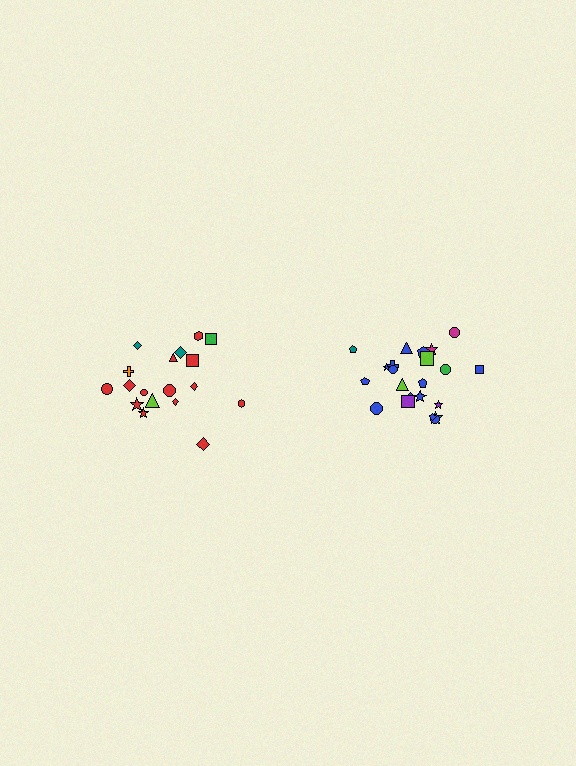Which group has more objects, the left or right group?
The right group.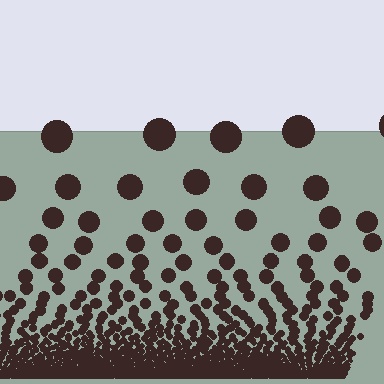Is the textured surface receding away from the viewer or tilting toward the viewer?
The surface appears to tilt toward the viewer. Texture elements get larger and sparser toward the top.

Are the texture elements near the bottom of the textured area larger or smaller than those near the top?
Smaller. The gradient is inverted — elements near the bottom are smaller and denser.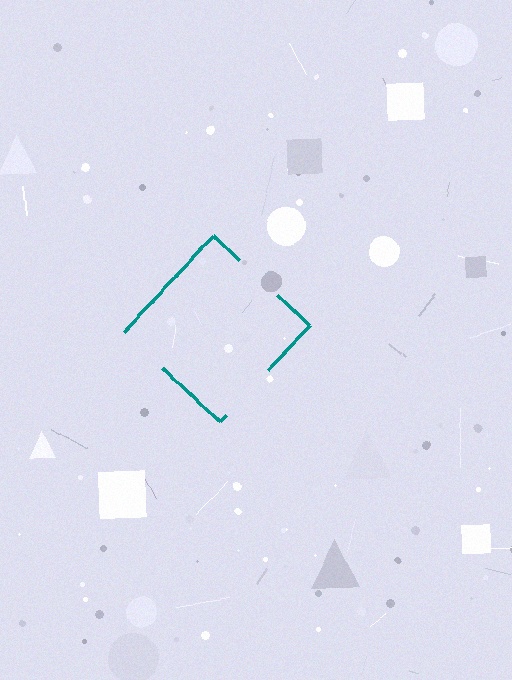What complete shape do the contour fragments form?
The contour fragments form a diamond.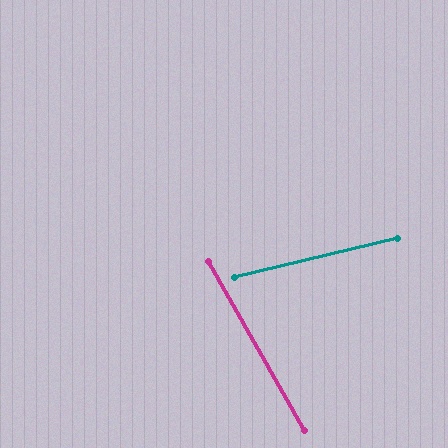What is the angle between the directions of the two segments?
Approximately 74 degrees.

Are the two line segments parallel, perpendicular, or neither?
Neither parallel nor perpendicular — they differ by about 74°.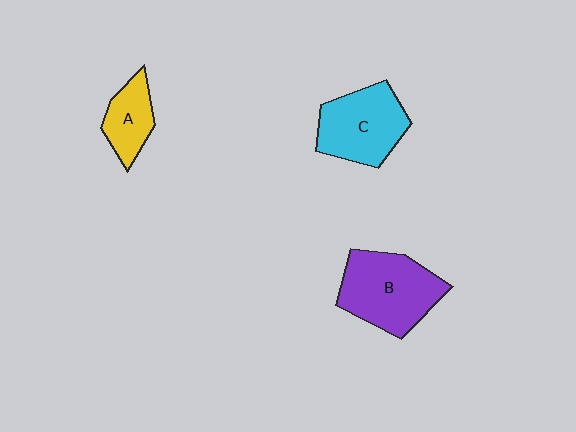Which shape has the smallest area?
Shape A (yellow).